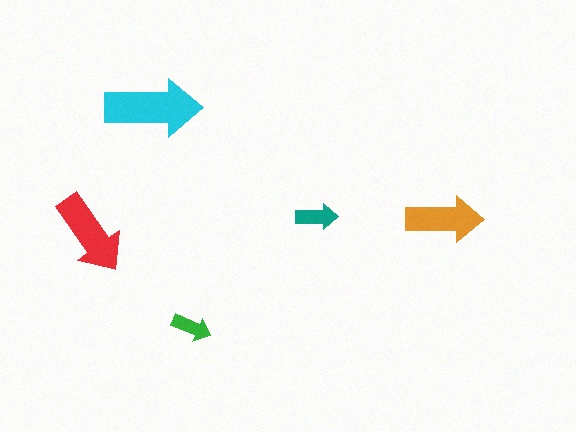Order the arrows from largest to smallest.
the cyan one, the red one, the orange one, the teal one, the green one.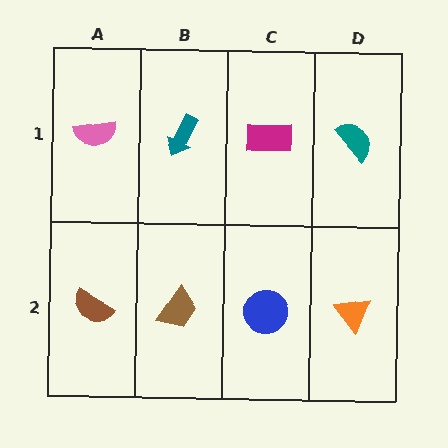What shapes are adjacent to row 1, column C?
A blue circle (row 2, column C), a teal arrow (row 1, column B), a teal semicircle (row 1, column D).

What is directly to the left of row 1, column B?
A pink semicircle.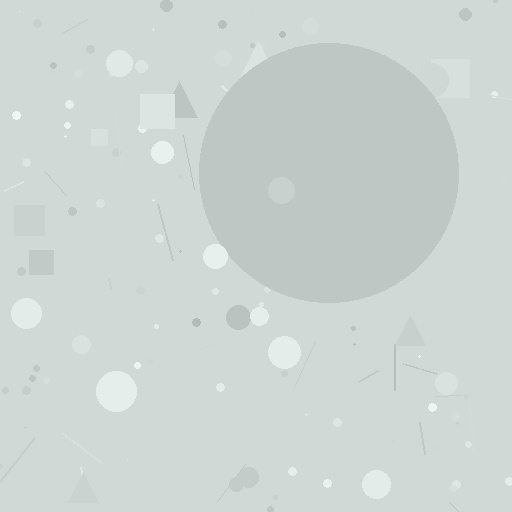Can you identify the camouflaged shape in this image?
The camouflaged shape is a circle.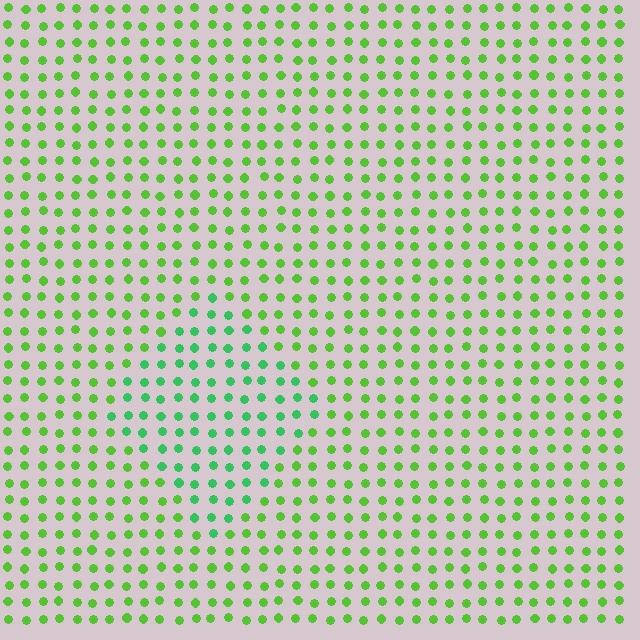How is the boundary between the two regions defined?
The boundary is defined purely by a slight shift in hue (about 32 degrees). Spacing, size, and orientation are identical on both sides.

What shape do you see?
I see a diamond.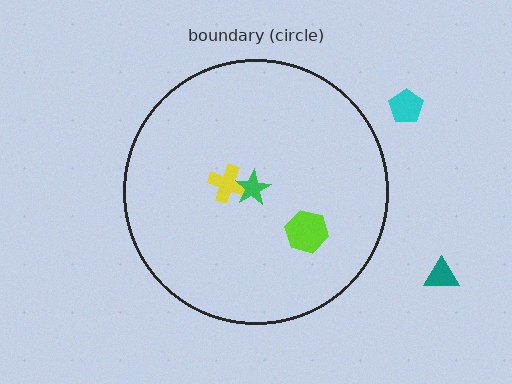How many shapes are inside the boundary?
3 inside, 2 outside.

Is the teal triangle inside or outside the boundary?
Outside.